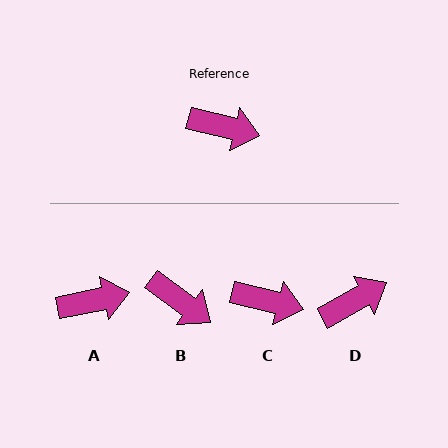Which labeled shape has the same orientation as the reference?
C.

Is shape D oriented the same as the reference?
No, it is off by about 43 degrees.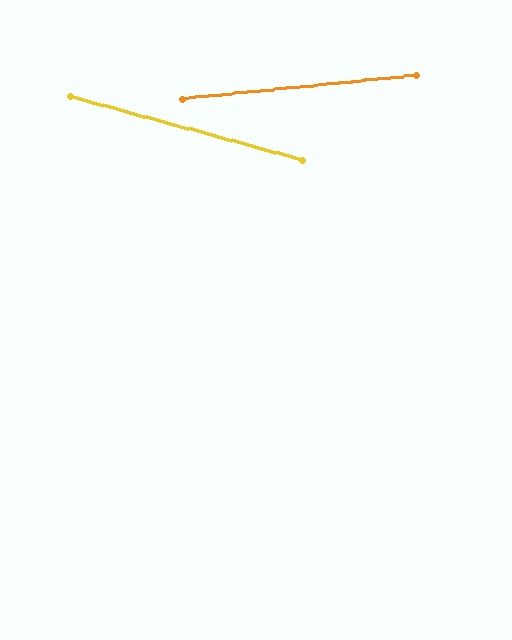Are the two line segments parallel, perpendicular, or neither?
Neither parallel nor perpendicular — they differ by about 21°.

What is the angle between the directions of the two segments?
Approximately 21 degrees.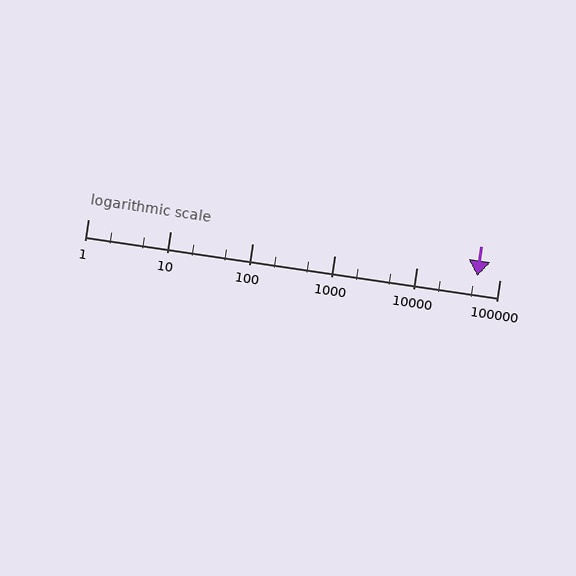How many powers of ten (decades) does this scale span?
The scale spans 5 decades, from 1 to 100000.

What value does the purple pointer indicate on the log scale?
The pointer indicates approximately 53000.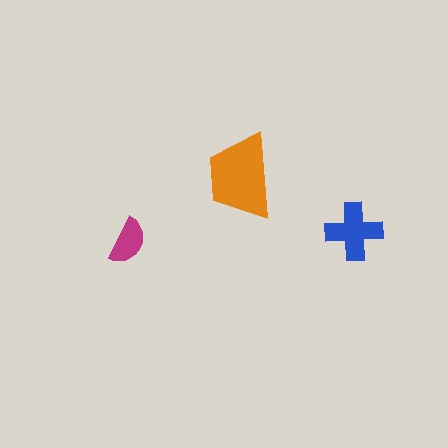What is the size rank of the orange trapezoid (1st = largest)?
1st.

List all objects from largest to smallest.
The orange trapezoid, the blue cross, the magenta semicircle.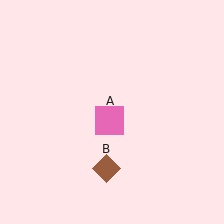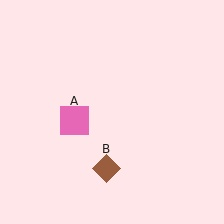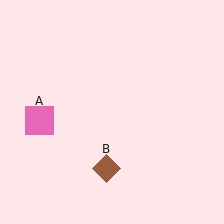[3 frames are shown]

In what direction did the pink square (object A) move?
The pink square (object A) moved left.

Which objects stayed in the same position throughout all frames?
Brown diamond (object B) remained stationary.